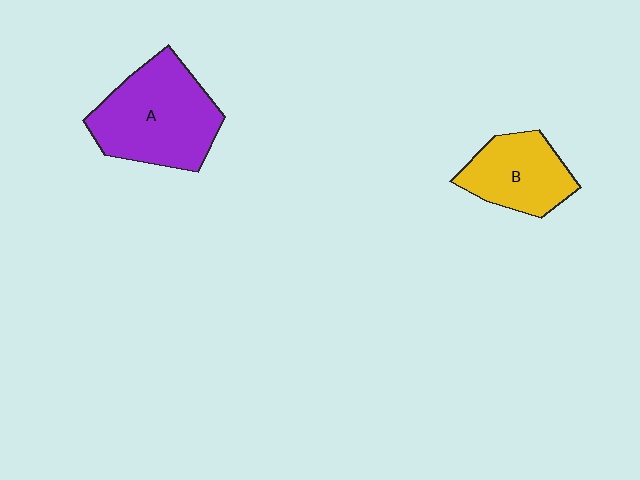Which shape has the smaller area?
Shape B (yellow).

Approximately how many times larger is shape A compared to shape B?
Approximately 1.5 times.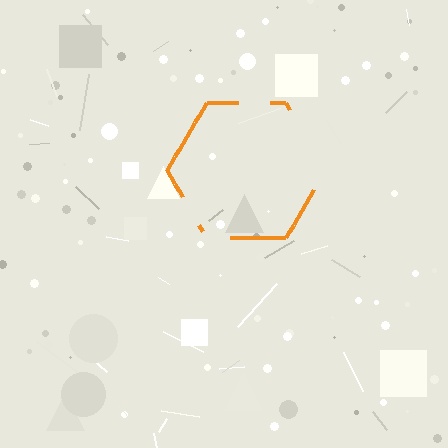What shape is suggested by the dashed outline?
The dashed outline suggests a hexagon.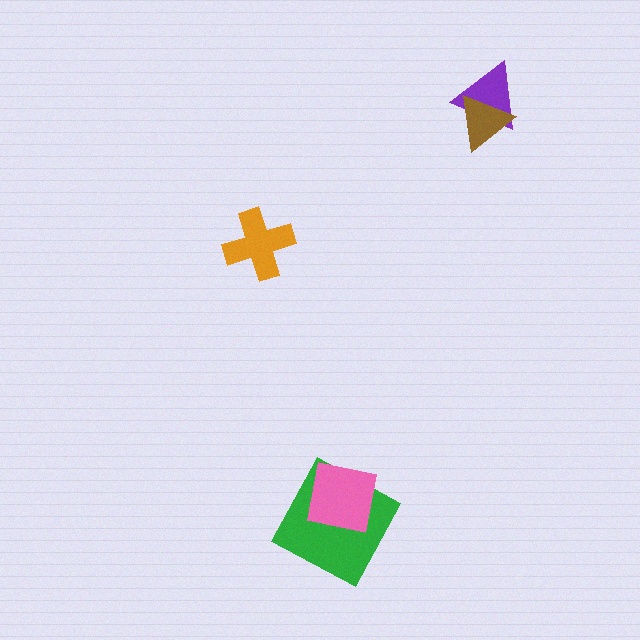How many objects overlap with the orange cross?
0 objects overlap with the orange cross.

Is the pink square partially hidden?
No, no other shape covers it.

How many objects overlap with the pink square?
1 object overlaps with the pink square.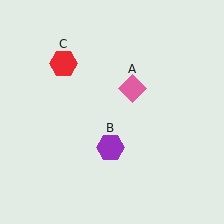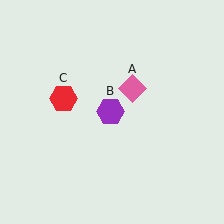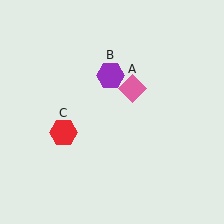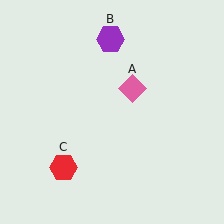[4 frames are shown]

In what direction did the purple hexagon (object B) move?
The purple hexagon (object B) moved up.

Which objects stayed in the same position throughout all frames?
Pink diamond (object A) remained stationary.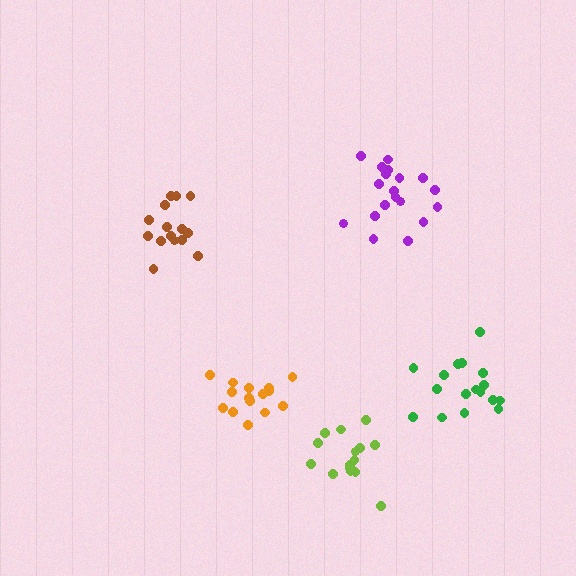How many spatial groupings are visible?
There are 5 spatial groupings.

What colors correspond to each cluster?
The clusters are colored: brown, green, purple, orange, lime.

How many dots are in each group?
Group 1: 15 dots, Group 2: 17 dots, Group 3: 20 dots, Group 4: 15 dots, Group 5: 15 dots (82 total).